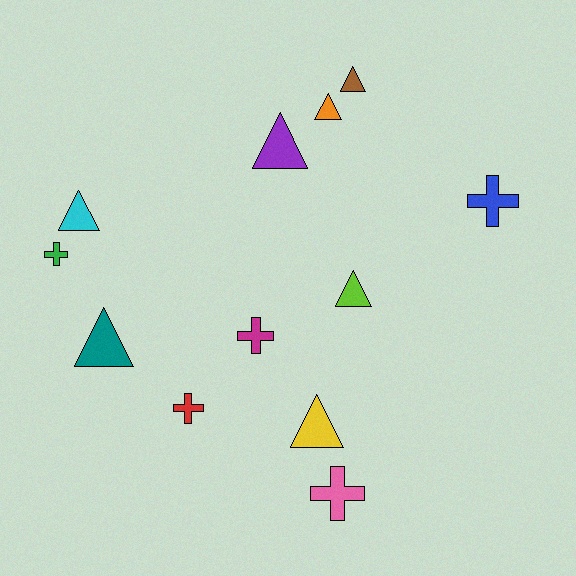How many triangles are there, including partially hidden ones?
There are 7 triangles.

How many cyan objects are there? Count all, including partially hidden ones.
There is 1 cyan object.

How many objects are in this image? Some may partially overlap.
There are 12 objects.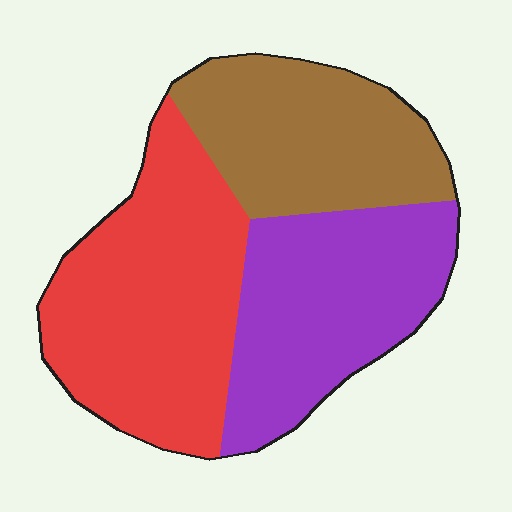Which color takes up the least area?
Brown, at roughly 30%.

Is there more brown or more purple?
Purple.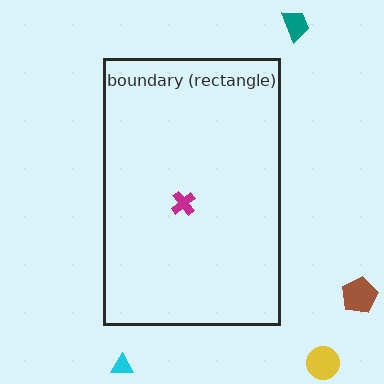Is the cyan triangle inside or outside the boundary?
Outside.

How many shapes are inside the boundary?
1 inside, 4 outside.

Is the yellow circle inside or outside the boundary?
Outside.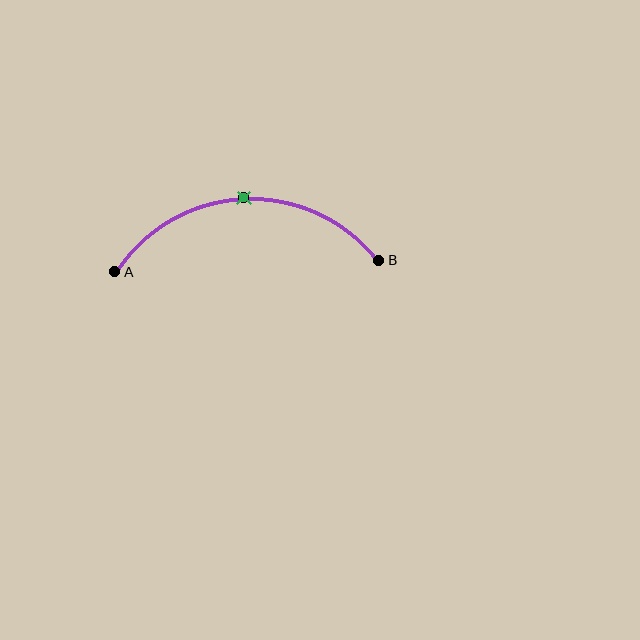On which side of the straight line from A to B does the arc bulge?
The arc bulges above the straight line connecting A and B.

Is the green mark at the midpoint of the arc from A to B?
Yes. The green mark lies on the arc at equal arc-length from both A and B — it is the arc midpoint.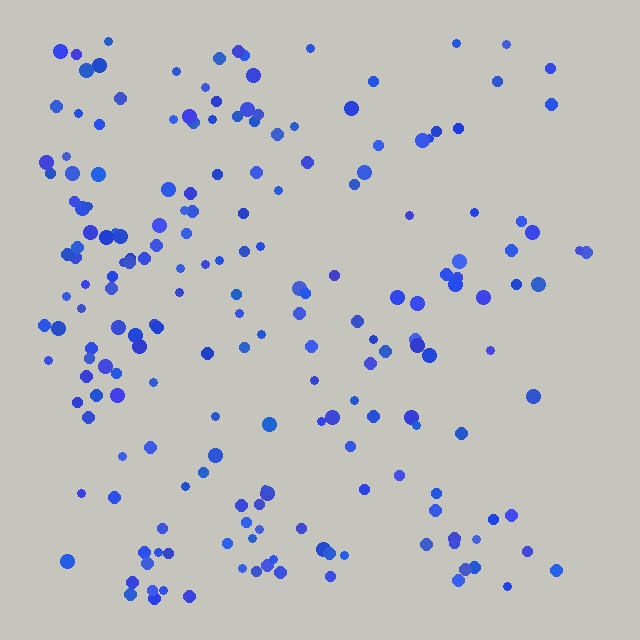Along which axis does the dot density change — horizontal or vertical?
Horizontal.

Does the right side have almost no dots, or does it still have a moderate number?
Still a moderate number, just noticeably fewer than the left.